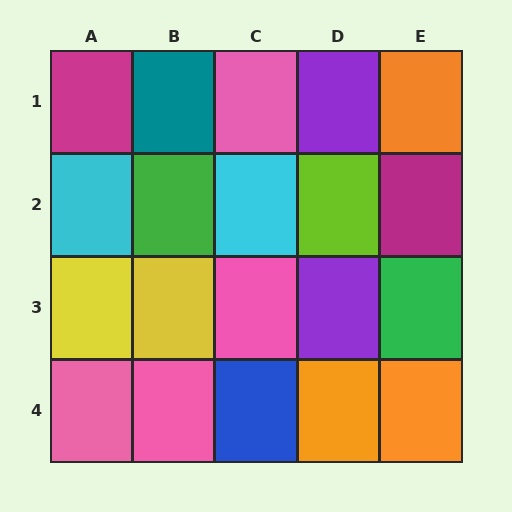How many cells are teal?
1 cell is teal.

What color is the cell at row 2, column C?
Cyan.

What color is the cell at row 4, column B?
Pink.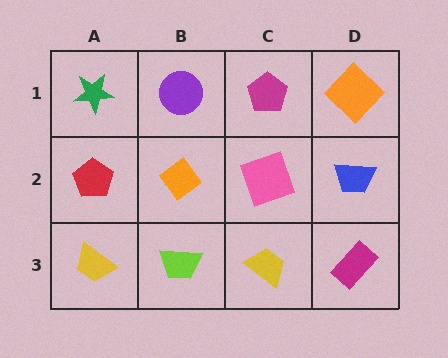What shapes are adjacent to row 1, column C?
A pink square (row 2, column C), a purple circle (row 1, column B), an orange diamond (row 1, column D).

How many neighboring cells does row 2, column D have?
3.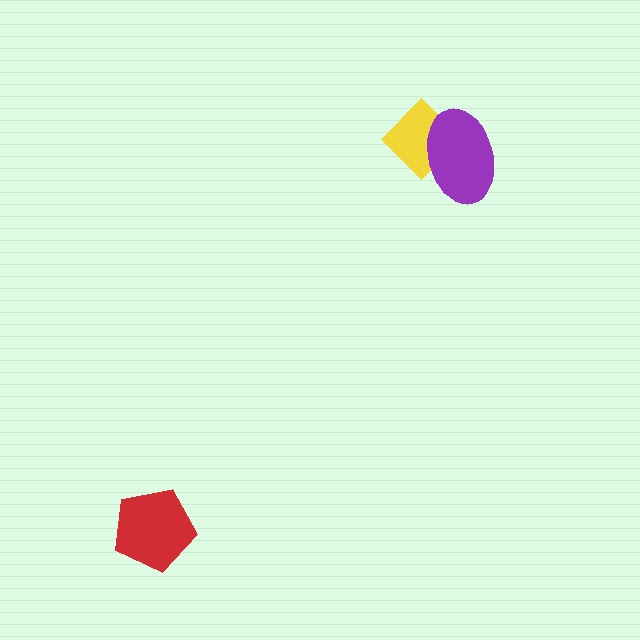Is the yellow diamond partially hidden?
Yes, it is partially covered by another shape.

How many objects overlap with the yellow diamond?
1 object overlaps with the yellow diamond.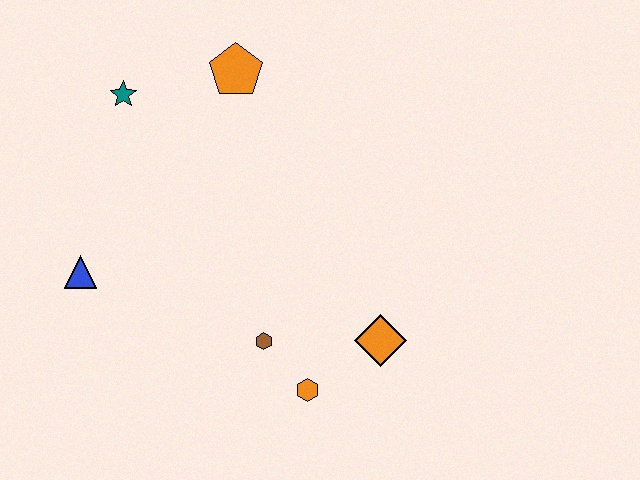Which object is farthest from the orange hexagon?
The teal star is farthest from the orange hexagon.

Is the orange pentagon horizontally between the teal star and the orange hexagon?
Yes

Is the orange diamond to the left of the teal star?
No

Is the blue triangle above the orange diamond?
Yes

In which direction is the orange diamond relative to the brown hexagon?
The orange diamond is to the right of the brown hexagon.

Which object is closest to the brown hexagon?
The orange hexagon is closest to the brown hexagon.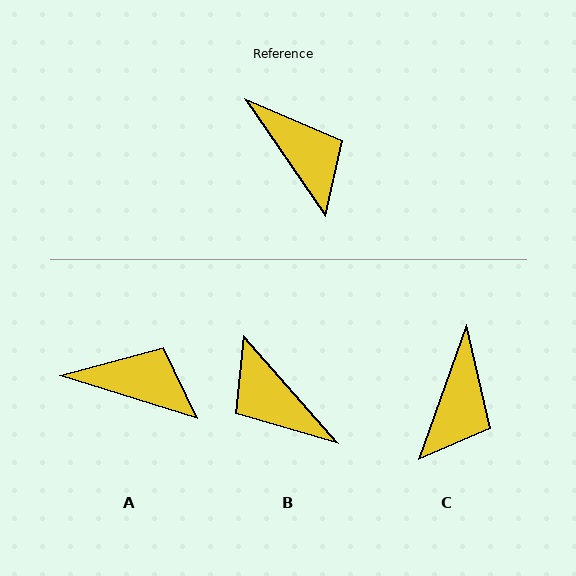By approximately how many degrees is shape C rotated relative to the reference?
Approximately 54 degrees clockwise.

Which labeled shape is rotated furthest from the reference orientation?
B, about 173 degrees away.